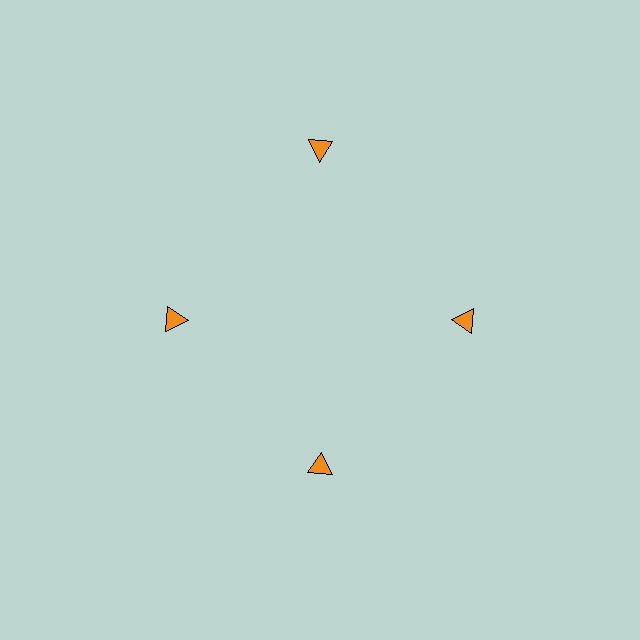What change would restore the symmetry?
The symmetry would be restored by moving it inward, back onto the ring so that all 4 triangles sit at equal angles and equal distance from the center.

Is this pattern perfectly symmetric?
No. The 4 orange triangles are arranged in a ring, but one element near the 12 o'clock position is pushed outward from the center, breaking the 4-fold rotational symmetry.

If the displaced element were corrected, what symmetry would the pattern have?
It would have 4-fold rotational symmetry — the pattern would map onto itself every 90 degrees.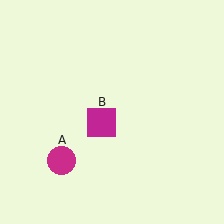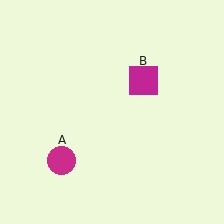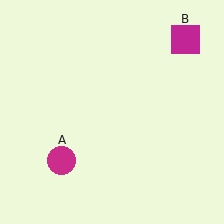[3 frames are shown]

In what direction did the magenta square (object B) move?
The magenta square (object B) moved up and to the right.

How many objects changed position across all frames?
1 object changed position: magenta square (object B).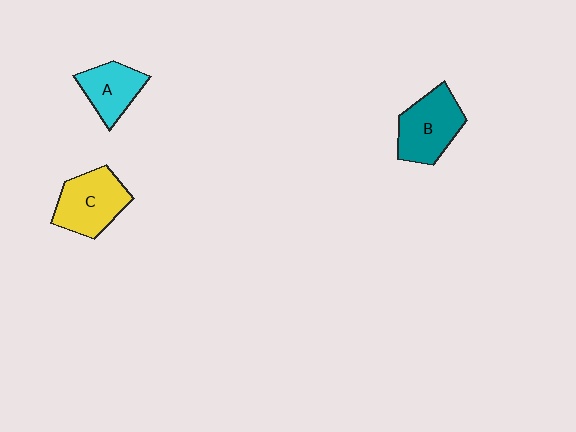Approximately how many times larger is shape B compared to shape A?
Approximately 1.3 times.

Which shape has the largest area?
Shape B (teal).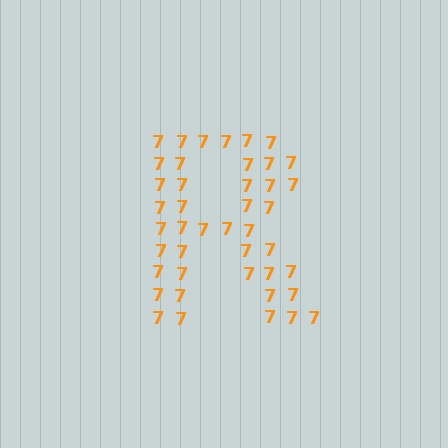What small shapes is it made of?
It is made of small digit 7's.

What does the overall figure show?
The overall figure shows the letter R.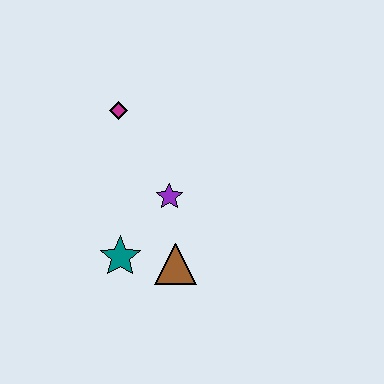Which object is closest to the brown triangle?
The teal star is closest to the brown triangle.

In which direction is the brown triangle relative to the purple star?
The brown triangle is below the purple star.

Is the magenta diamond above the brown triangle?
Yes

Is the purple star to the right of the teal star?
Yes